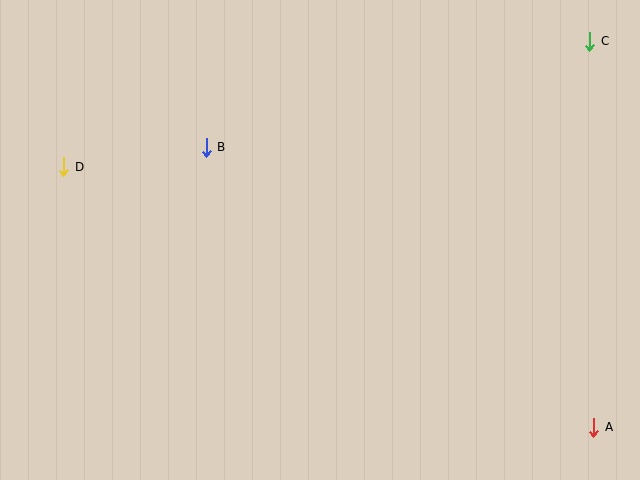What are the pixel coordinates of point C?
Point C is at (590, 41).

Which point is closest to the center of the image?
Point B at (206, 147) is closest to the center.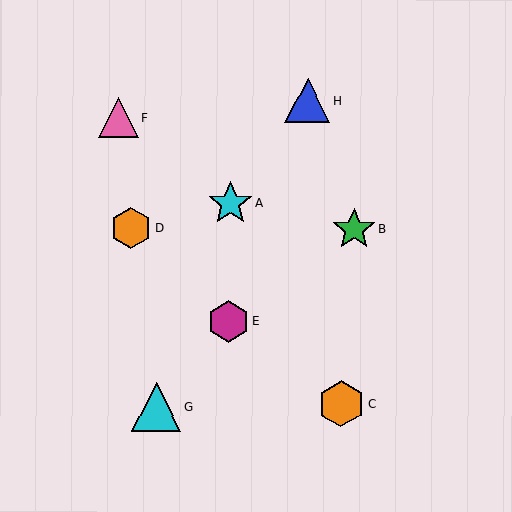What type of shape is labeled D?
Shape D is an orange hexagon.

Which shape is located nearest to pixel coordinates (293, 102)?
The blue triangle (labeled H) at (308, 101) is nearest to that location.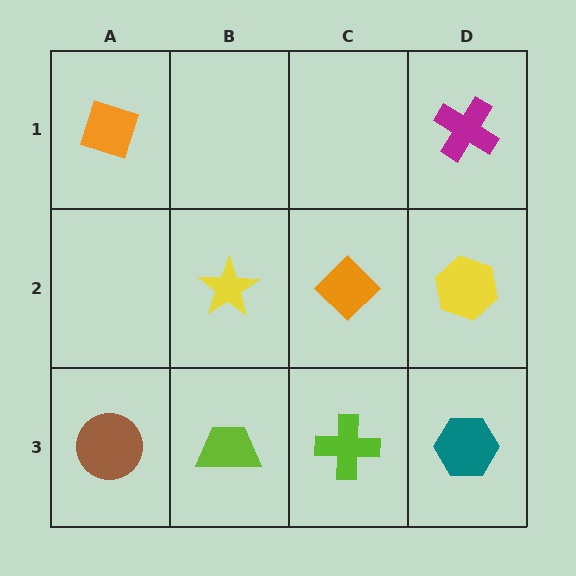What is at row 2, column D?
A yellow hexagon.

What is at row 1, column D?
A magenta cross.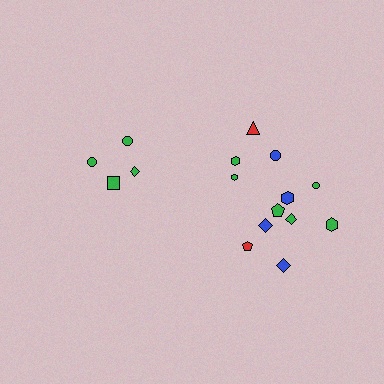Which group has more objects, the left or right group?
The right group.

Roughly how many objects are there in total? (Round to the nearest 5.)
Roughly 15 objects in total.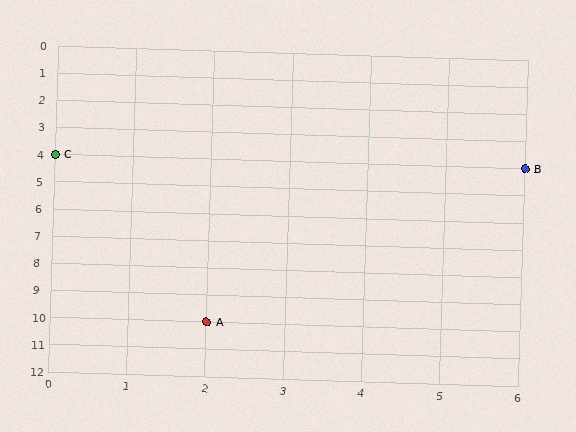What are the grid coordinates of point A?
Point A is at grid coordinates (2, 10).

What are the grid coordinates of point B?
Point B is at grid coordinates (6, 4).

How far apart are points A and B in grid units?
Points A and B are 4 columns and 6 rows apart (about 7.2 grid units diagonally).